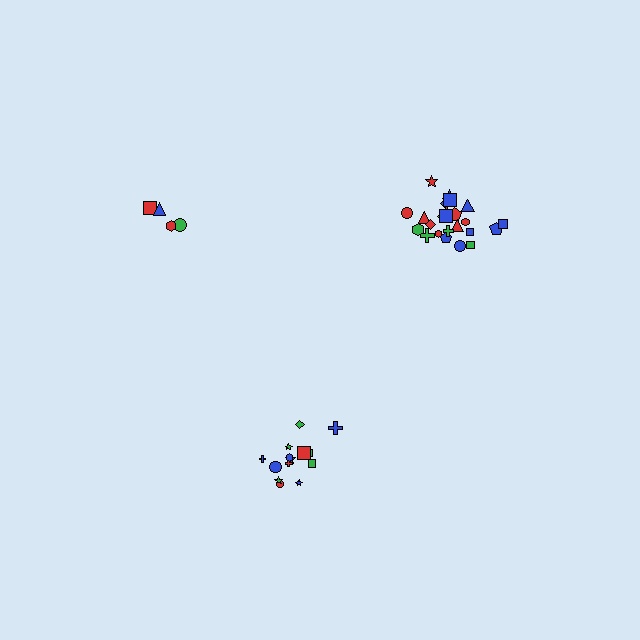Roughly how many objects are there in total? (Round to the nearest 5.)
Roughly 45 objects in total.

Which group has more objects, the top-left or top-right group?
The top-right group.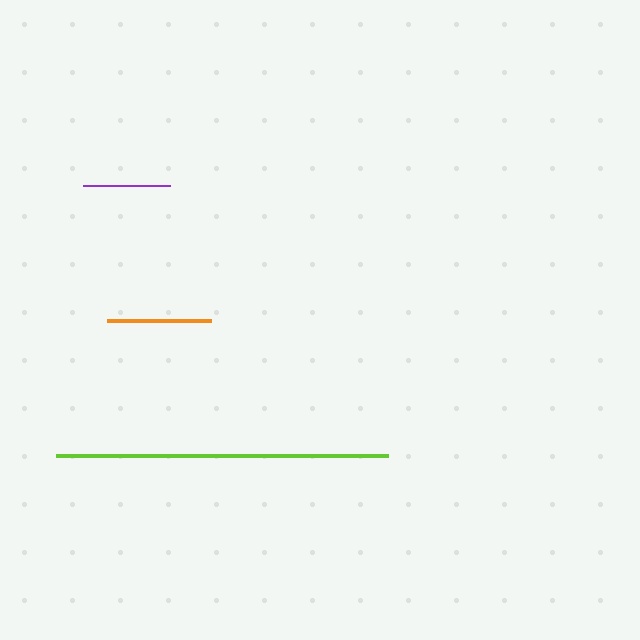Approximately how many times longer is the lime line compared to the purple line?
The lime line is approximately 3.8 times the length of the purple line.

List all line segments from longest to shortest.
From longest to shortest: lime, orange, purple.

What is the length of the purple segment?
The purple segment is approximately 87 pixels long.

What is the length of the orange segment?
The orange segment is approximately 104 pixels long.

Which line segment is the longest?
The lime line is the longest at approximately 332 pixels.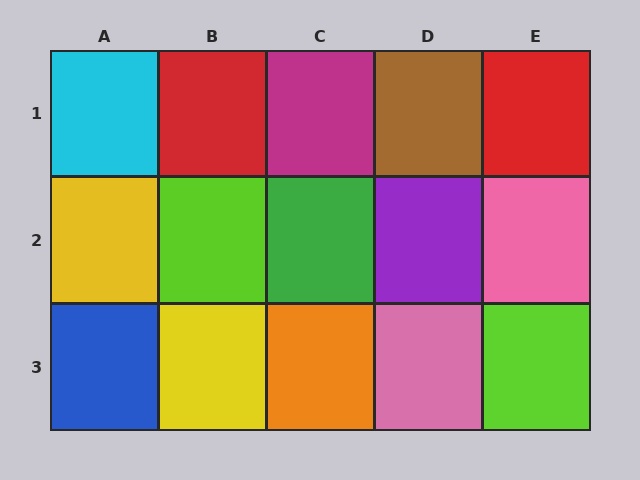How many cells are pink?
2 cells are pink.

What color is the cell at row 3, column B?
Yellow.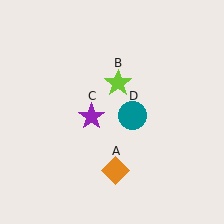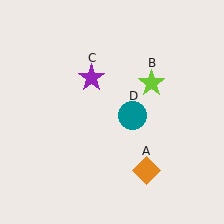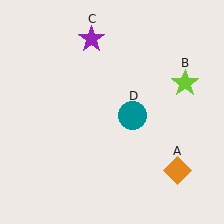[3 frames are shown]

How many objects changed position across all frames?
3 objects changed position: orange diamond (object A), lime star (object B), purple star (object C).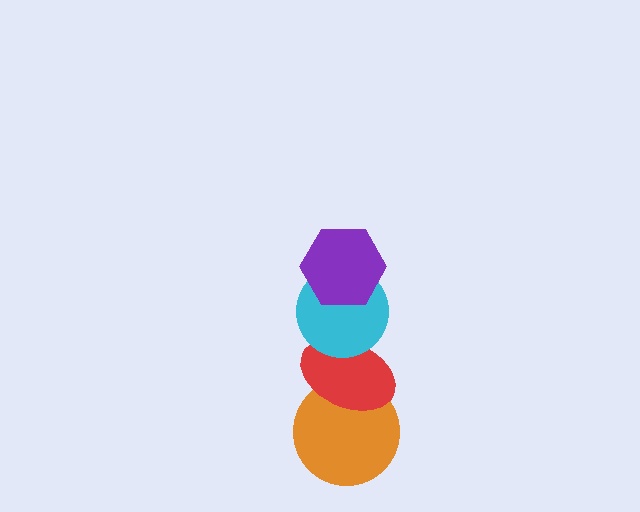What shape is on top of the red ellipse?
The cyan circle is on top of the red ellipse.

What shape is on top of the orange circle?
The red ellipse is on top of the orange circle.